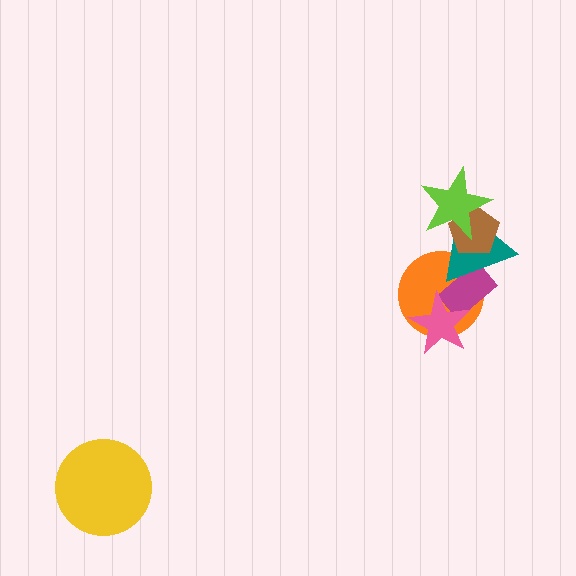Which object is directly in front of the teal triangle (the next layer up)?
The brown pentagon is directly in front of the teal triangle.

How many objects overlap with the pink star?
2 objects overlap with the pink star.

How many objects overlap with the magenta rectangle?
3 objects overlap with the magenta rectangle.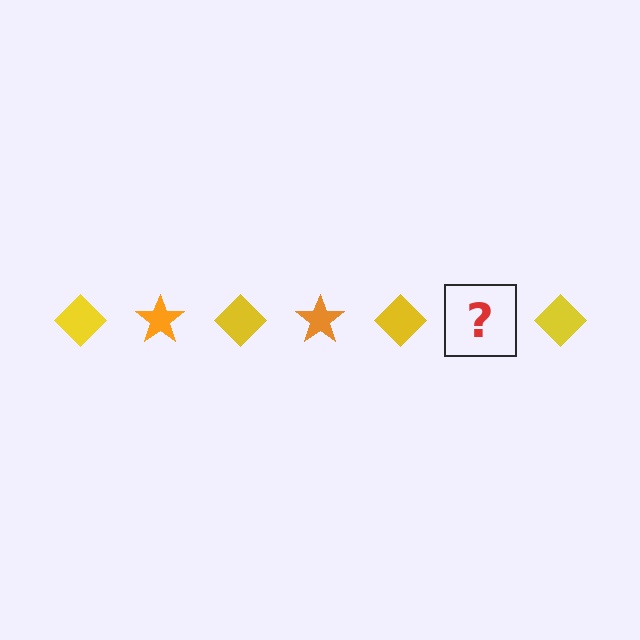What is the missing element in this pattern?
The missing element is an orange star.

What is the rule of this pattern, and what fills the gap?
The rule is that the pattern alternates between yellow diamond and orange star. The gap should be filled with an orange star.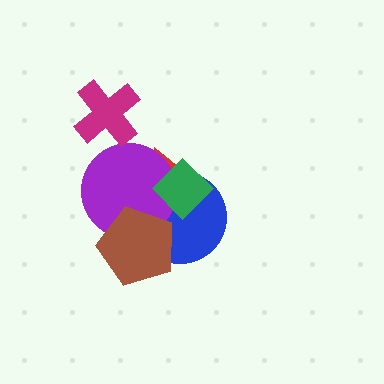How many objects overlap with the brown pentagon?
3 objects overlap with the brown pentagon.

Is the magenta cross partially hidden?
No, no other shape covers it.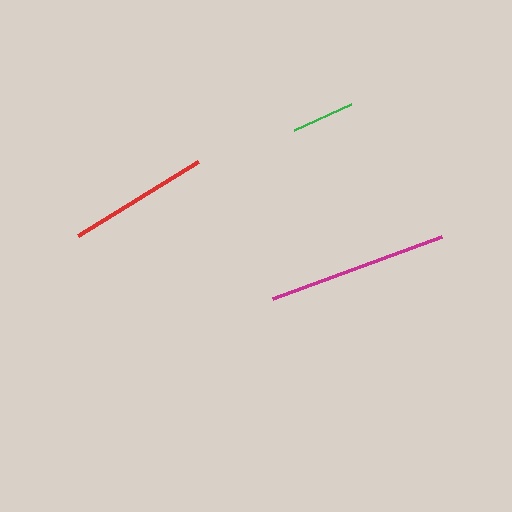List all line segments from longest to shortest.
From longest to shortest: magenta, red, green.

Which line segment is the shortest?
The green line is the shortest at approximately 63 pixels.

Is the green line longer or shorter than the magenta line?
The magenta line is longer than the green line.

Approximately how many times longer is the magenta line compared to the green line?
The magenta line is approximately 2.8 times the length of the green line.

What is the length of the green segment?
The green segment is approximately 63 pixels long.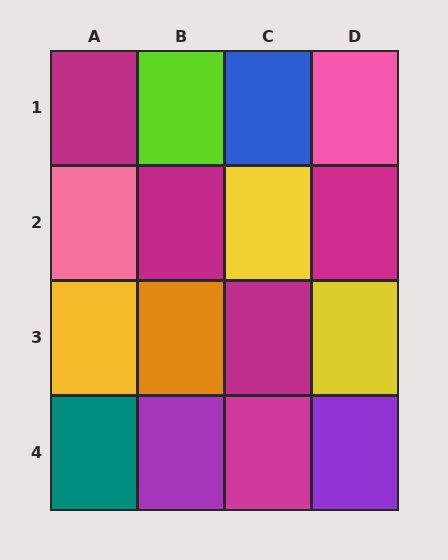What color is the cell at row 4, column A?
Teal.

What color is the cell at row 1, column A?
Magenta.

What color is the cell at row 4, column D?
Purple.